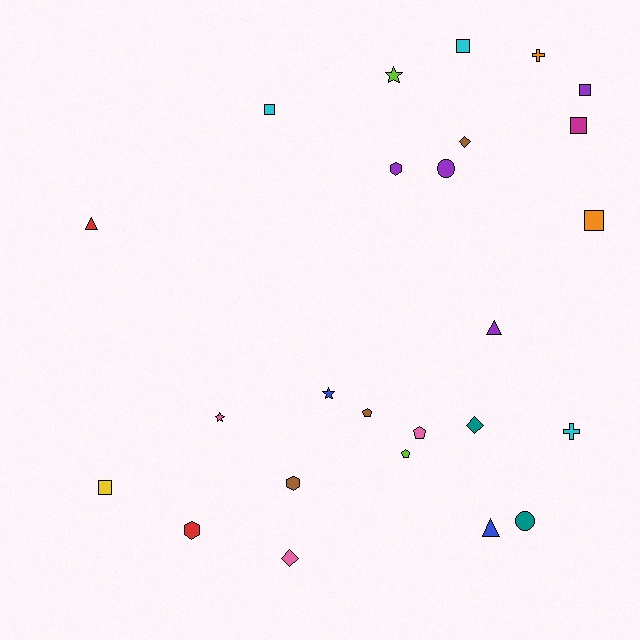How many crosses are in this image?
There are 2 crosses.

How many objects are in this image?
There are 25 objects.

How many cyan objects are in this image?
There are 3 cyan objects.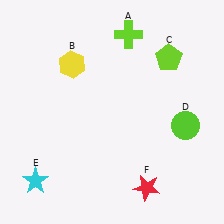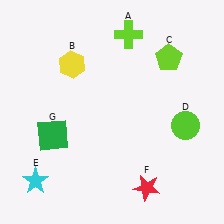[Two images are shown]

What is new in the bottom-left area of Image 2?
A green square (G) was added in the bottom-left area of Image 2.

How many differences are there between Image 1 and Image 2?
There is 1 difference between the two images.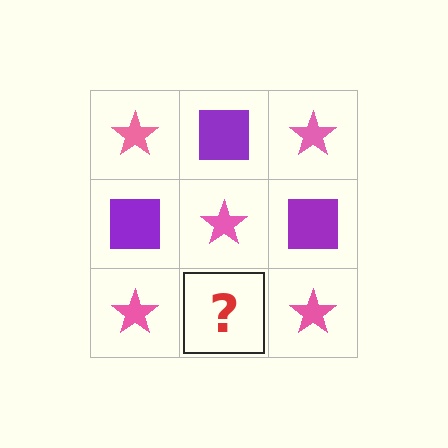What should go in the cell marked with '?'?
The missing cell should contain a purple square.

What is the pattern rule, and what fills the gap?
The rule is that it alternates pink star and purple square in a checkerboard pattern. The gap should be filled with a purple square.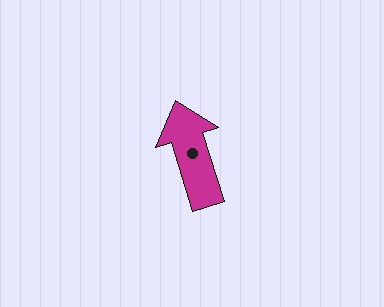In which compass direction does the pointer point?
North.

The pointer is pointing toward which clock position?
Roughly 11 o'clock.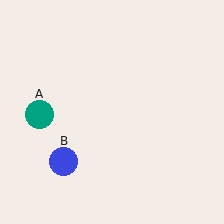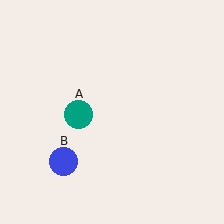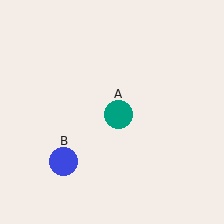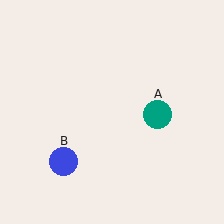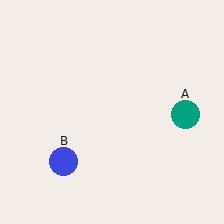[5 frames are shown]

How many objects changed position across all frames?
1 object changed position: teal circle (object A).